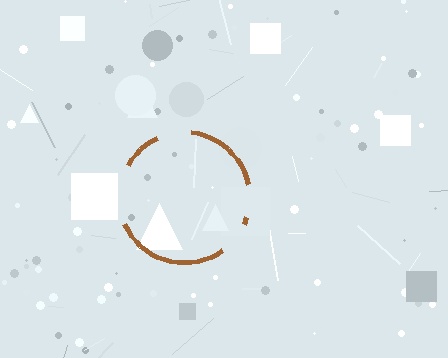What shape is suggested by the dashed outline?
The dashed outline suggests a circle.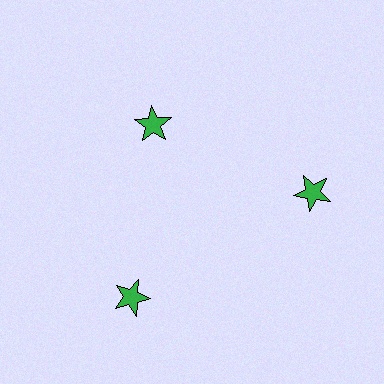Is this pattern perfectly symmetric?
No. The 3 green stars are arranged in a ring, but one element near the 11 o'clock position is pulled inward toward the center, breaking the 3-fold rotational symmetry.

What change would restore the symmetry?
The symmetry would be restored by moving it outward, back onto the ring so that all 3 stars sit at equal angles and equal distance from the center.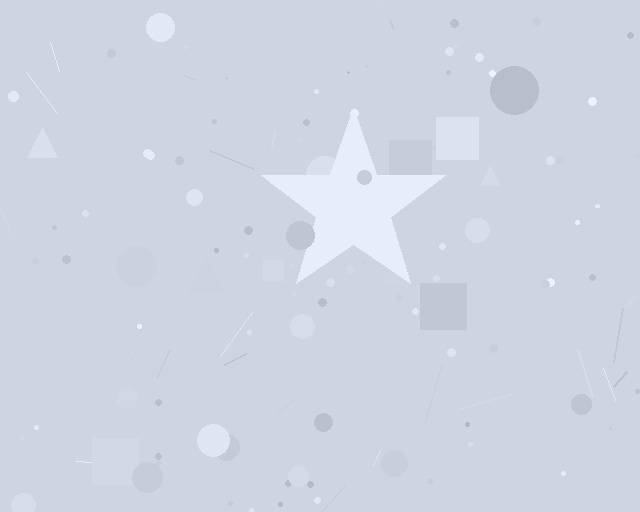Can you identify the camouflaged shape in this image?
The camouflaged shape is a star.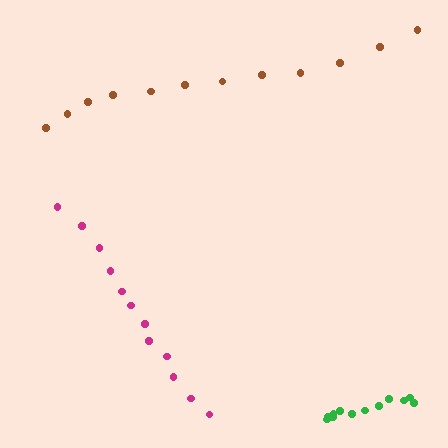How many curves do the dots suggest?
There are 3 distinct paths.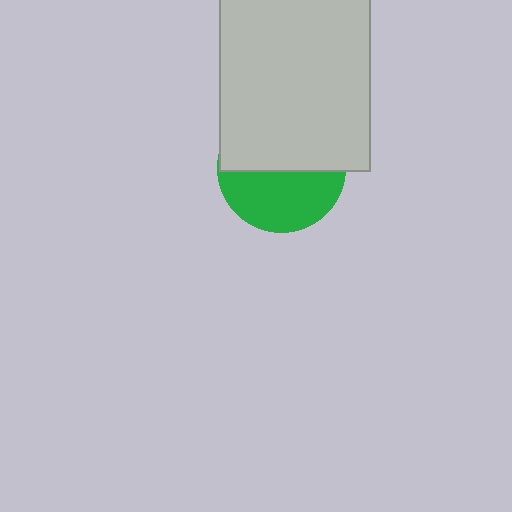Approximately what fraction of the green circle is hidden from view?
Roughly 53% of the green circle is hidden behind the light gray rectangle.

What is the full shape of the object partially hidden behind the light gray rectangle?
The partially hidden object is a green circle.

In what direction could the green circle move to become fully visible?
The green circle could move down. That would shift it out from behind the light gray rectangle entirely.